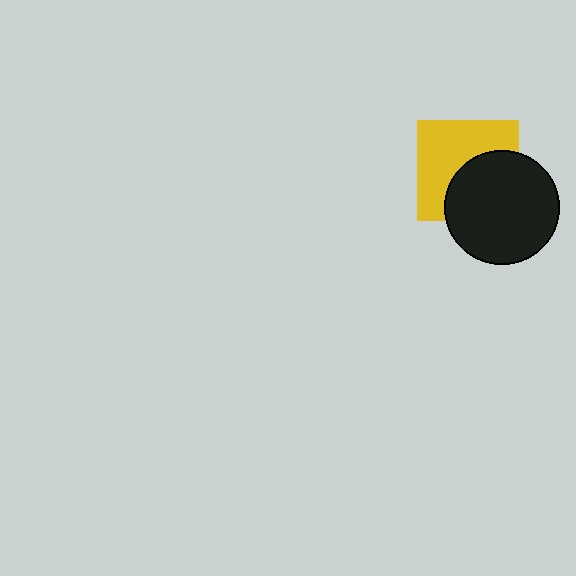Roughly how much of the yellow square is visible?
About half of it is visible (roughly 55%).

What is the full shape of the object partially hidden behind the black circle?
The partially hidden object is a yellow square.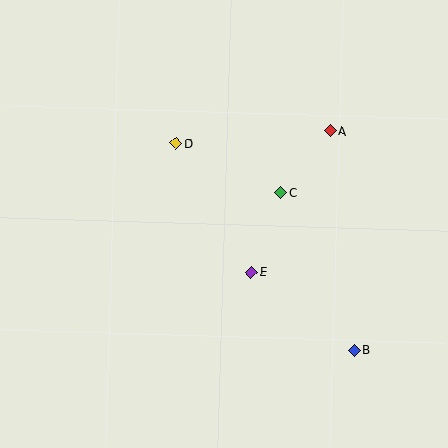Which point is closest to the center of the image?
Point E at (251, 272) is closest to the center.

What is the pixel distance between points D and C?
The distance between D and C is 115 pixels.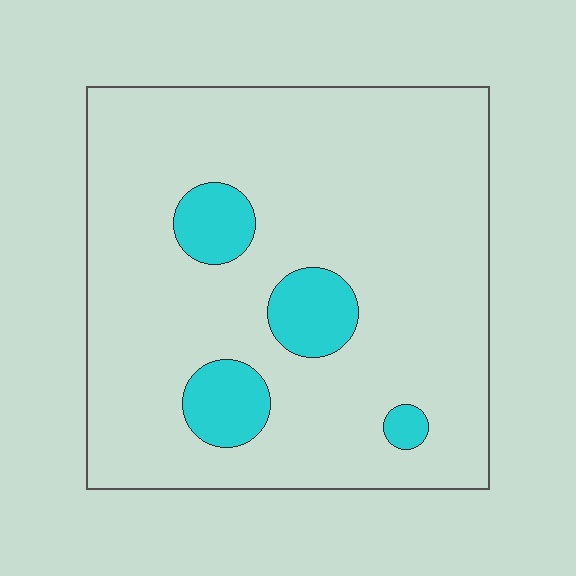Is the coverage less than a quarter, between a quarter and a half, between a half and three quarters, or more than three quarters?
Less than a quarter.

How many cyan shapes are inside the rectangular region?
4.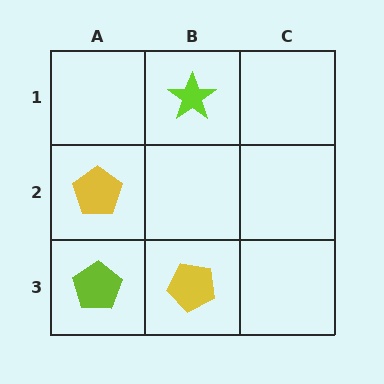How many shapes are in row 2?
1 shape.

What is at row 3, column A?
A lime pentagon.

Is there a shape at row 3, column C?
No, that cell is empty.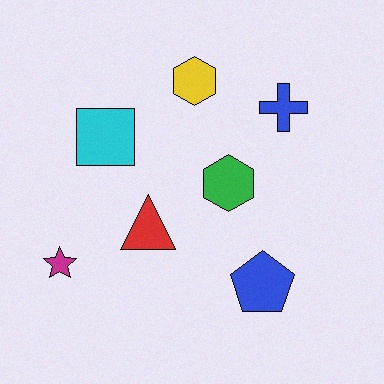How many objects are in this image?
There are 7 objects.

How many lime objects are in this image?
There are no lime objects.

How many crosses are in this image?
There is 1 cross.